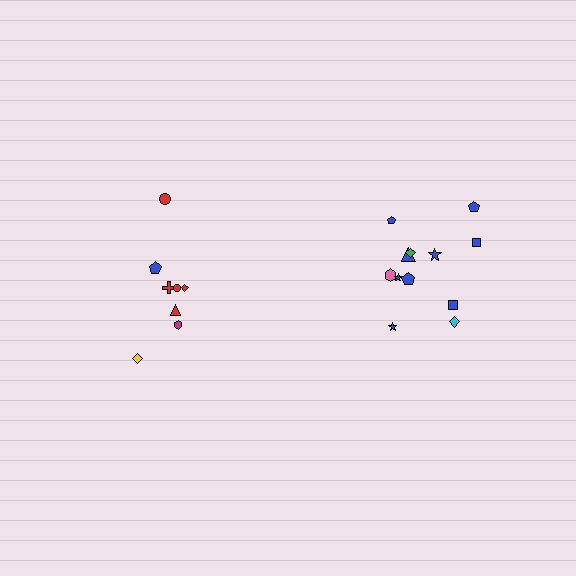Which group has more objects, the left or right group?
The right group.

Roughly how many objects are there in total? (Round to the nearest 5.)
Roughly 20 objects in total.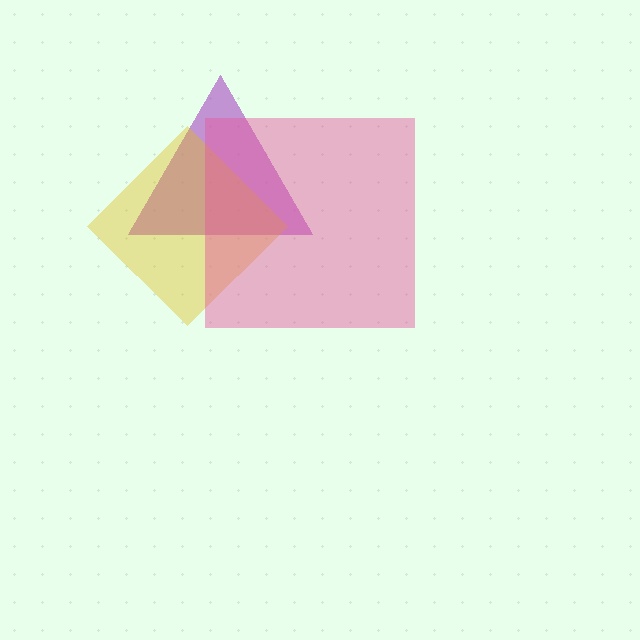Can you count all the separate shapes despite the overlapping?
Yes, there are 3 separate shapes.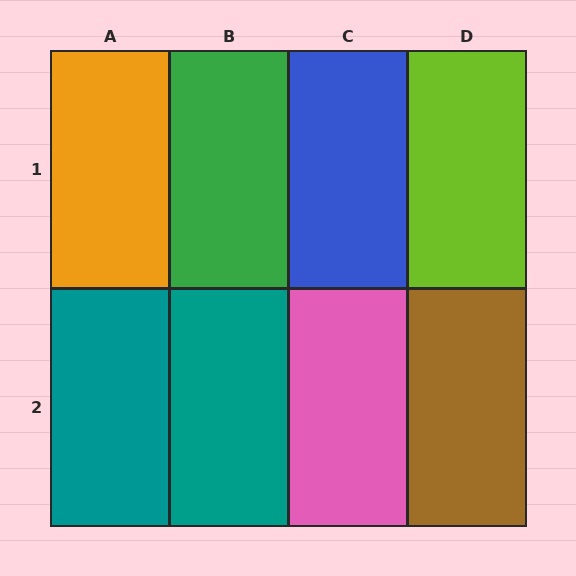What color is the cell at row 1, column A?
Orange.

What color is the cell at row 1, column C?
Blue.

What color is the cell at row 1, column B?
Green.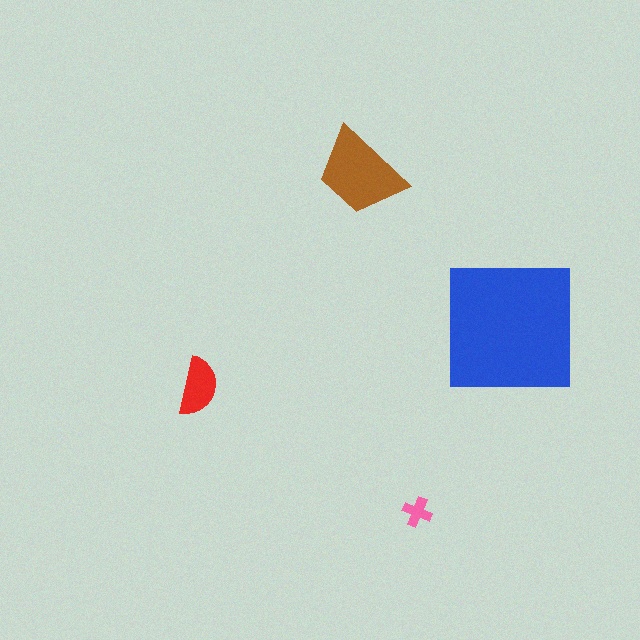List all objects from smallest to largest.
The pink cross, the red semicircle, the brown trapezoid, the blue square.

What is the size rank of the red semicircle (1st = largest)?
3rd.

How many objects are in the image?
There are 4 objects in the image.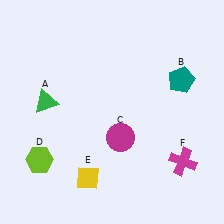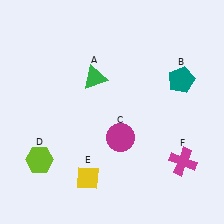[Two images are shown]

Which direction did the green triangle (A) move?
The green triangle (A) moved right.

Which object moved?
The green triangle (A) moved right.